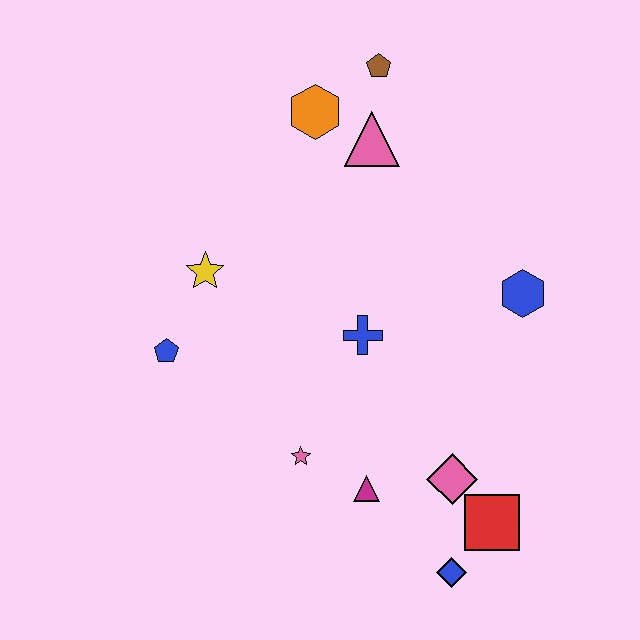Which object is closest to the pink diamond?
The red square is closest to the pink diamond.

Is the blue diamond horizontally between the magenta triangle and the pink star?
No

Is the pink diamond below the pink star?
Yes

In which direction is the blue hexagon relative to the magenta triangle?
The blue hexagon is above the magenta triangle.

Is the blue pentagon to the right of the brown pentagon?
No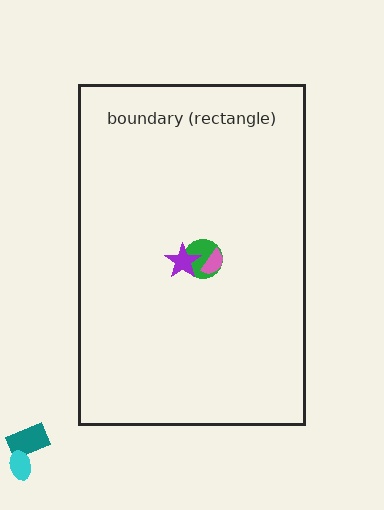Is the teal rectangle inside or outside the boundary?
Outside.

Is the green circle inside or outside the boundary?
Inside.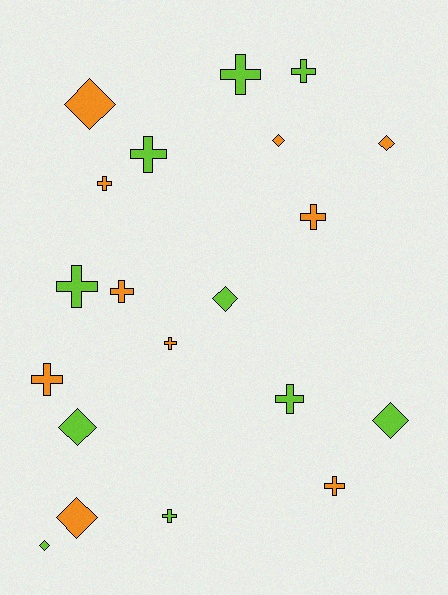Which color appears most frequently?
Orange, with 10 objects.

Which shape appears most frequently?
Cross, with 12 objects.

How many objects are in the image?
There are 20 objects.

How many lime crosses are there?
There are 6 lime crosses.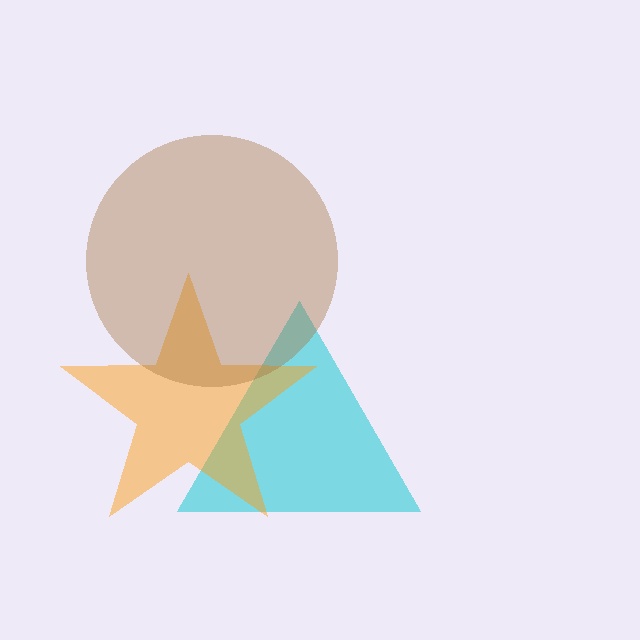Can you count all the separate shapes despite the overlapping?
Yes, there are 3 separate shapes.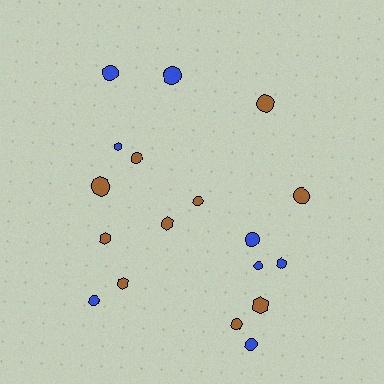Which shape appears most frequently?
Circle, with 12 objects.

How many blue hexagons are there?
There are 2 blue hexagons.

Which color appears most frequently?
Brown, with 10 objects.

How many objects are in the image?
There are 18 objects.